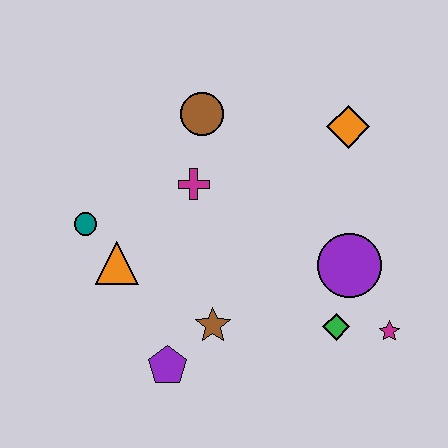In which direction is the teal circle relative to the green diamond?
The teal circle is to the left of the green diamond.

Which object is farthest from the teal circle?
The magenta star is farthest from the teal circle.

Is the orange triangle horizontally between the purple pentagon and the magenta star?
No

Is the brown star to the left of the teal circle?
No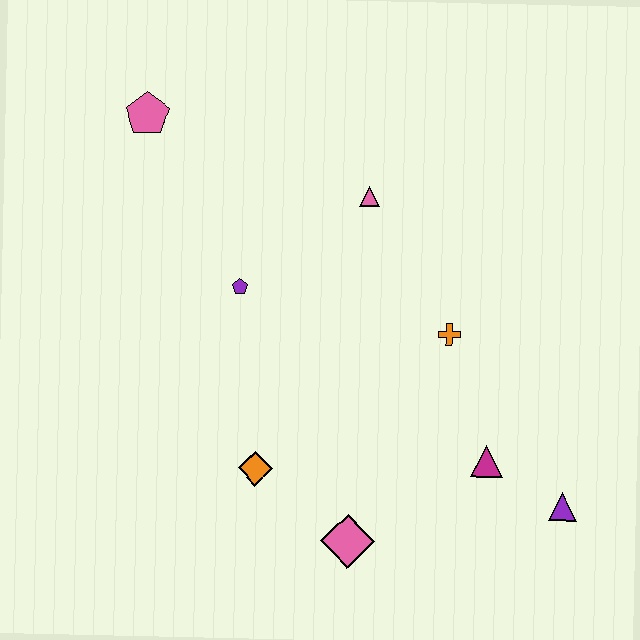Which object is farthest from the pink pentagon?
The purple triangle is farthest from the pink pentagon.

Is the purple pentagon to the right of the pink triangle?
No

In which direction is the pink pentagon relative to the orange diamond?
The pink pentagon is above the orange diamond.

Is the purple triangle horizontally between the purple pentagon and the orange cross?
No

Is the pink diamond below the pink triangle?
Yes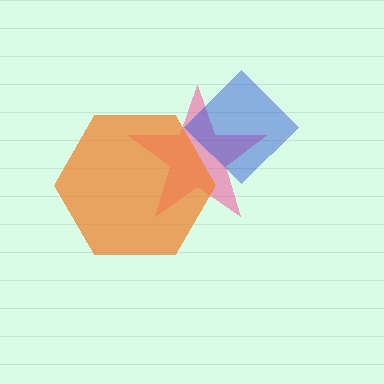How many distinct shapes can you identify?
There are 3 distinct shapes: a pink star, a blue diamond, an orange hexagon.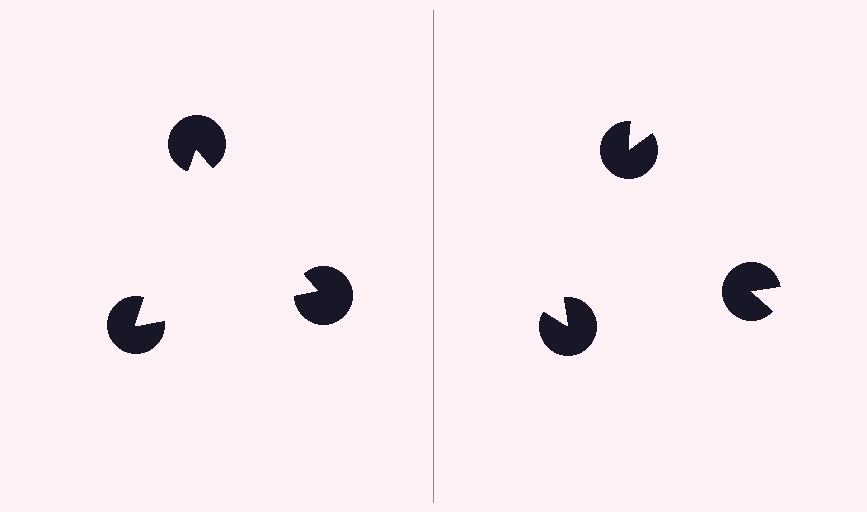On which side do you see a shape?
An illusory triangle appears on the left side. On the right side the wedge cuts are rotated, so no coherent shape forms.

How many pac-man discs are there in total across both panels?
6 — 3 on each side.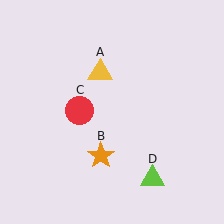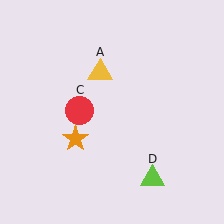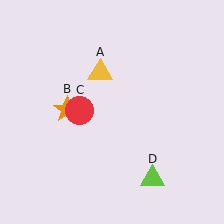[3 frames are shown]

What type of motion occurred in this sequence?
The orange star (object B) rotated clockwise around the center of the scene.